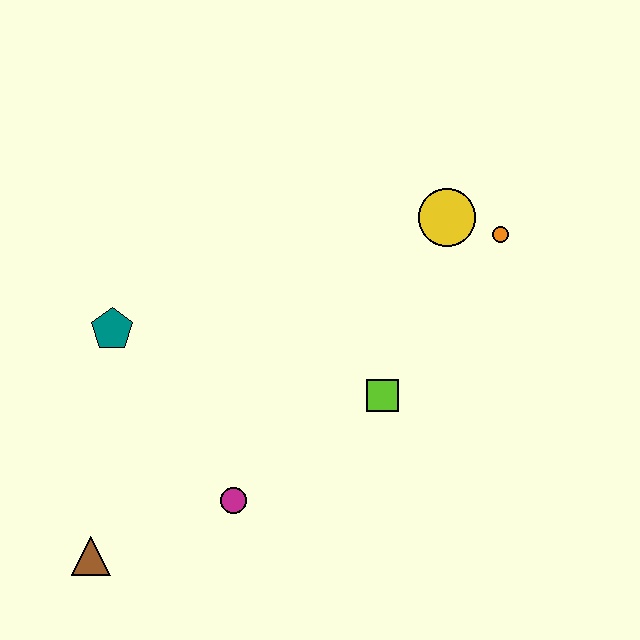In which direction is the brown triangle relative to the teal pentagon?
The brown triangle is below the teal pentagon.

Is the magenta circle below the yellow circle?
Yes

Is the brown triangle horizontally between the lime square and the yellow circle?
No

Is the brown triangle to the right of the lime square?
No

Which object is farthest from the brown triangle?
The orange circle is farthest from the brown triangle.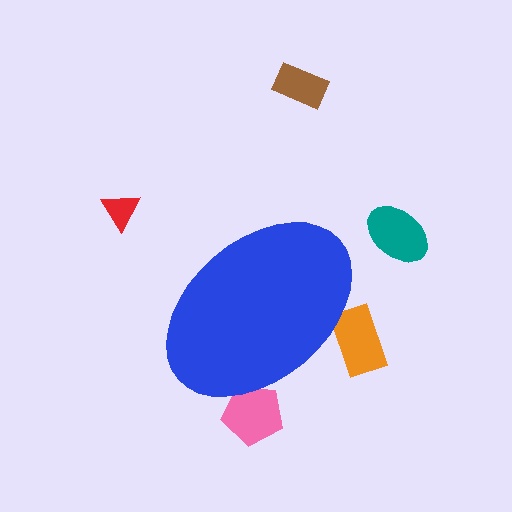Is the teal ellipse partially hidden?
No, the teal ellipse is fully visible.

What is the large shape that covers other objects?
A blue ellipse.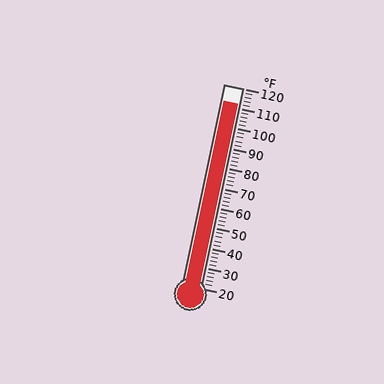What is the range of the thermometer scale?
The thermometer scale ranges from 20°F to 120°F.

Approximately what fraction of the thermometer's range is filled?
The thermometer is filled to approximately 90% of its range.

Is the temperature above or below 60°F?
The temperature is above 60°F.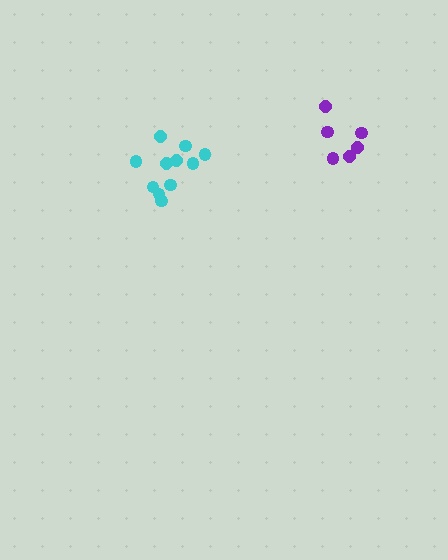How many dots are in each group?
Group 1: 11 dots, Group 2: 6 dots (17 total).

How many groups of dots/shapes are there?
There are 2 groups.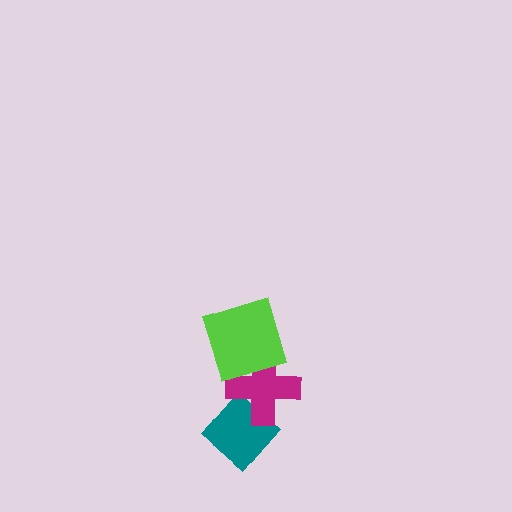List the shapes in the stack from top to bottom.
From top to bottom: the lime square, the magenta cross, the teal diamond.